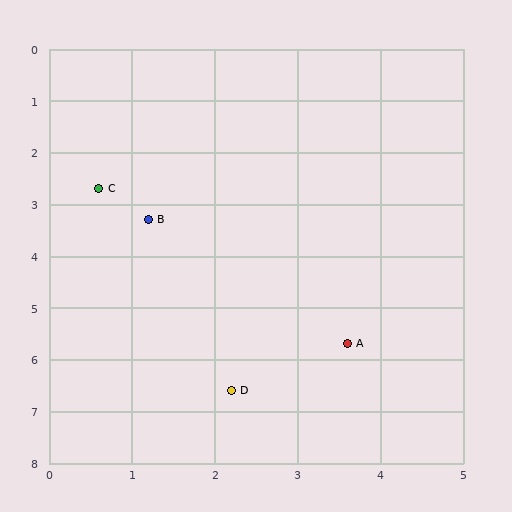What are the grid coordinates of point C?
Point C is at approximately (0.6, 2.7).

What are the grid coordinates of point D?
Point D is at approximately (2.2, 6.6).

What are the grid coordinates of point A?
Point A is at approximately (3.6, 5.7).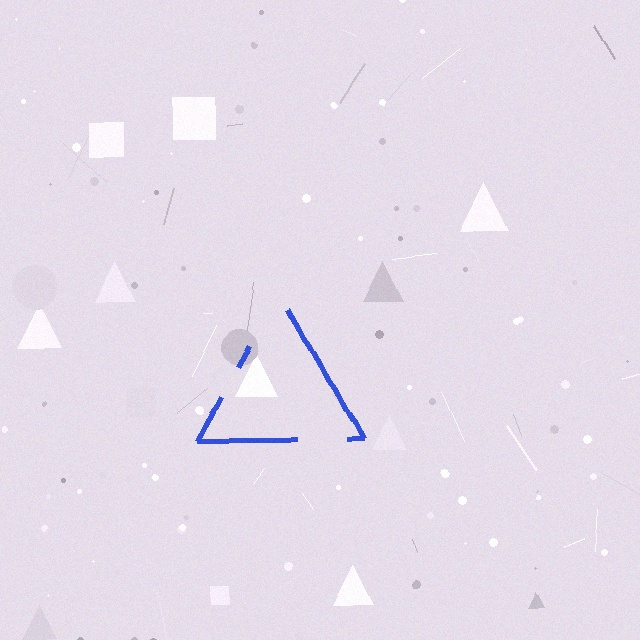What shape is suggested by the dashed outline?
The dashed outline suggests a triangle.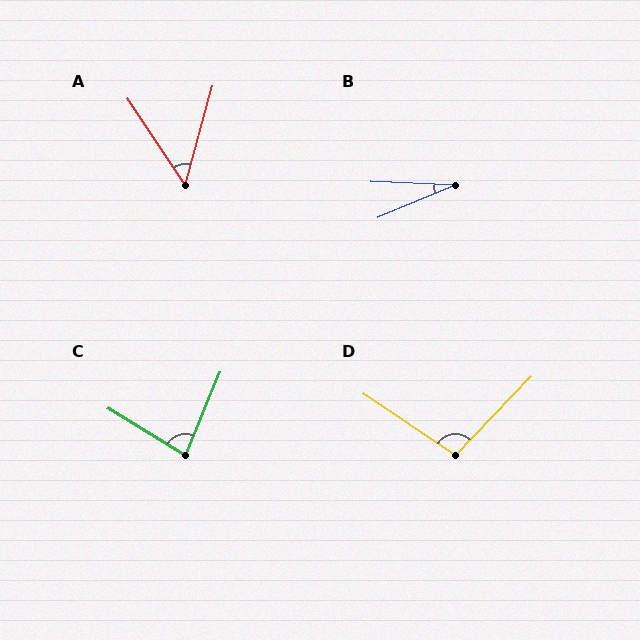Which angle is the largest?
D, at approximately 100 degrees.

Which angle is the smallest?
B, at approximately 25 degrees.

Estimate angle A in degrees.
Approximately 49 degrees.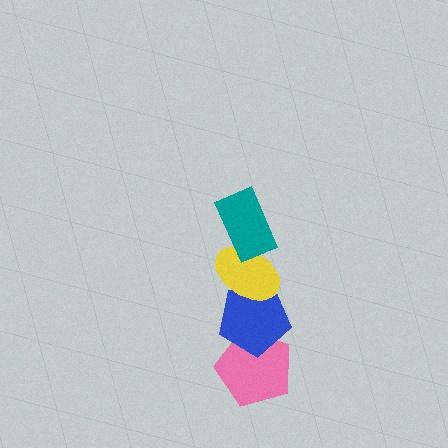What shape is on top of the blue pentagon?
The yellow ellipse is on top of the blue pentagon.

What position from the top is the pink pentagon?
The pink pentagon is 4th from the top.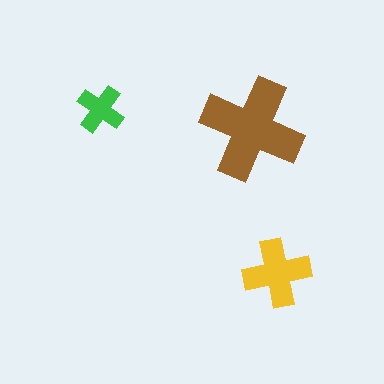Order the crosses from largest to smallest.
the brown one, the yellow one, the green one.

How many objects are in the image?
There are 3 objects in the image.